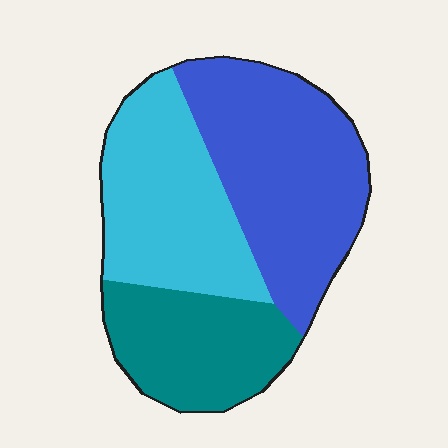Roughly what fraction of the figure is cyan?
Cyan covers around 35% of the figure.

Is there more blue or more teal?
Blue.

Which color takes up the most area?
Blue, at roughly 40%.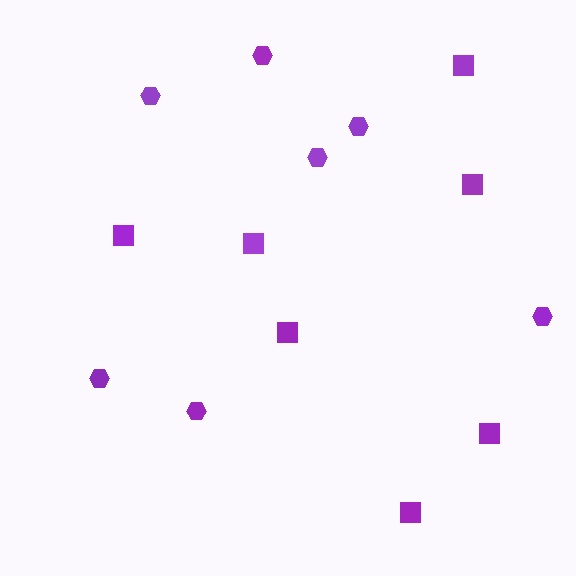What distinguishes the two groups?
There are 2 groups: one group of squares (7) and one group of hexagons (7).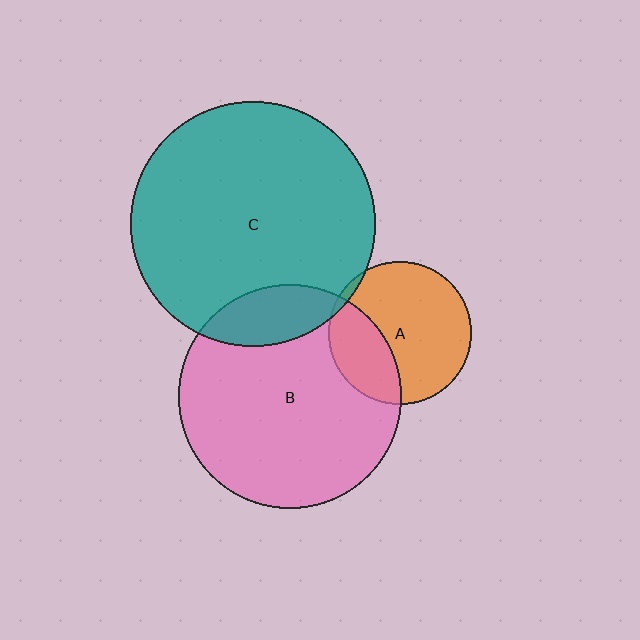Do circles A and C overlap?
Yes.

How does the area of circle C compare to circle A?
Approximately 2.9 times.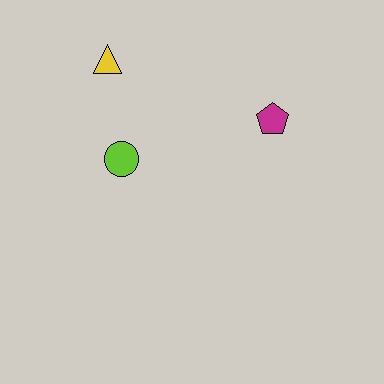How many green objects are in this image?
There are no green objects.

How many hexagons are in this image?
There are no hexagons.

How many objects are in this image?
There are 3 objects.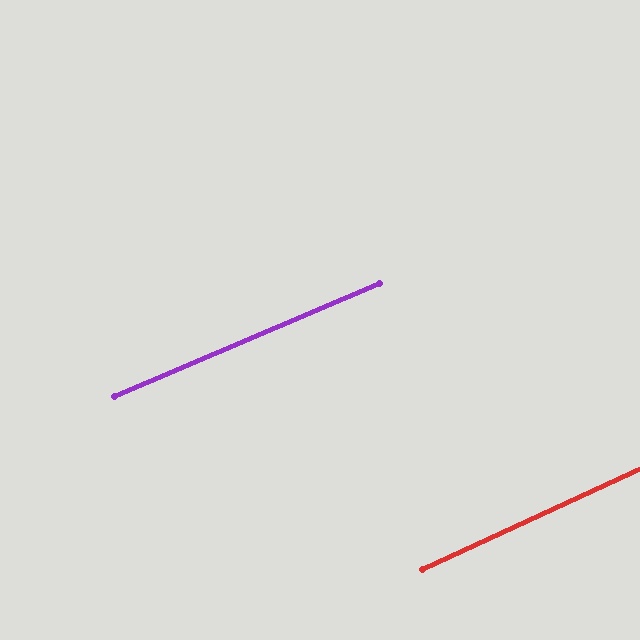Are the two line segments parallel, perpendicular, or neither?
Parallel — their directions differ by only 1.6°.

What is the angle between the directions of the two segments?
Approximately 2 degrees.